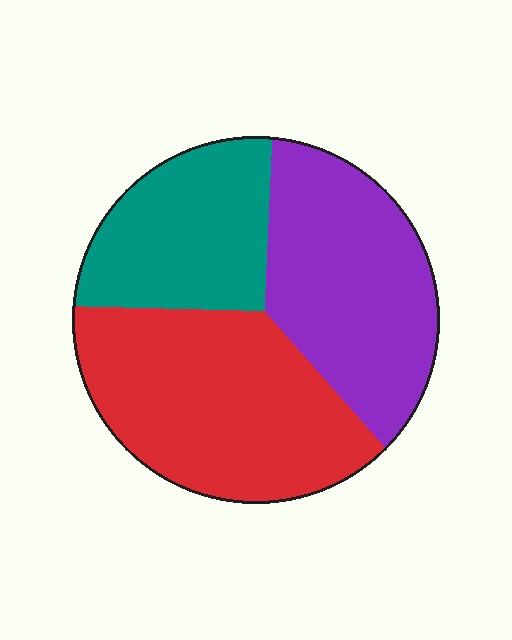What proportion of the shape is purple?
Purple covers about 35% of the shape.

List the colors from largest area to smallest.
From largest to smallest: red, purple, teal.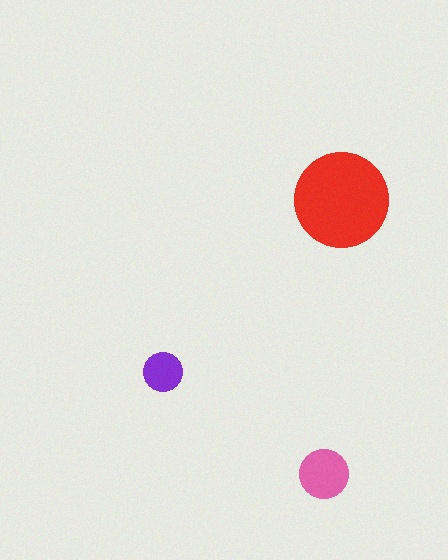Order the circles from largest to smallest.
the red one, the pink one, the purple one.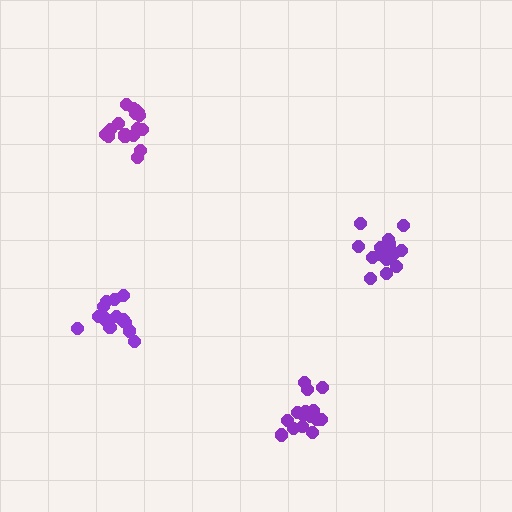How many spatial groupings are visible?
There are 4 spatial groupings.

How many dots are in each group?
Group 1: 15 dots, Group 2: 15 dots, Group 3: 15 dots, Group 4: 17 dots (62 total).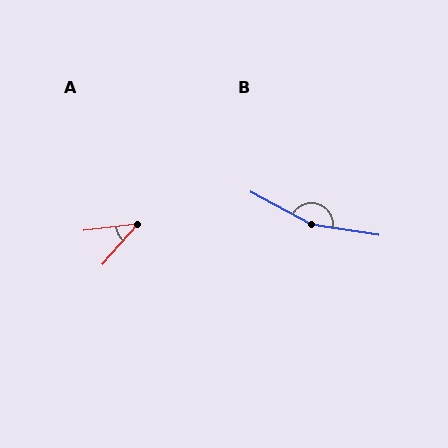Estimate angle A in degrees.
Approximately 42 degrees.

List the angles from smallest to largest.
A (42°), B (161°).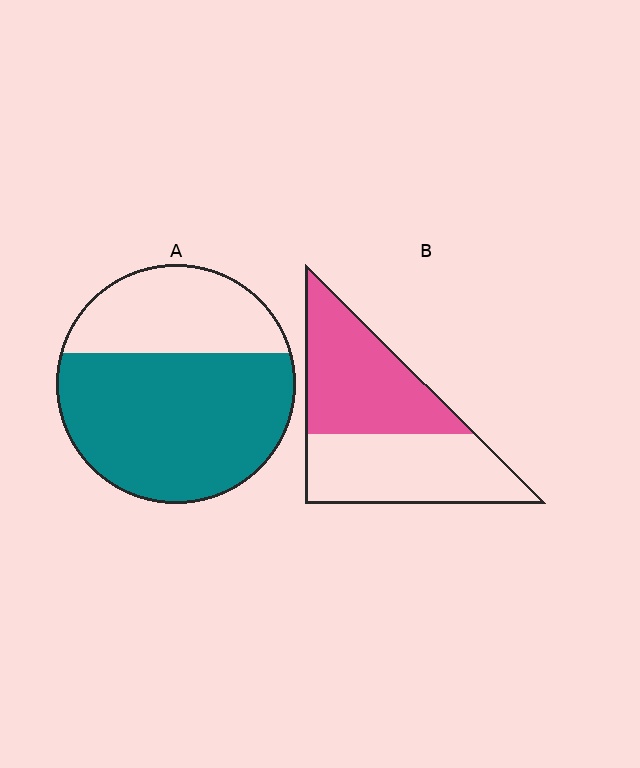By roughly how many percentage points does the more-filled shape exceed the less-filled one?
By roughly 15 percentage points (A over B).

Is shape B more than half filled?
Roughly half.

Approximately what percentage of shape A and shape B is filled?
A is approximately 65% and B is approximately 50%.